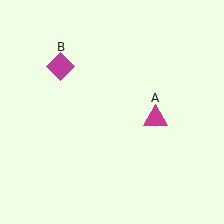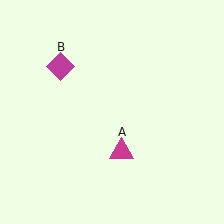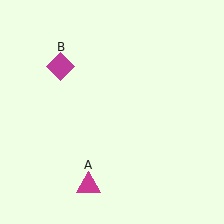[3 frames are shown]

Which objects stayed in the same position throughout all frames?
Magenta diamond (object B) remained stationary.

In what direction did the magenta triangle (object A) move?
The magenta triangle (object A) moved down and to the left.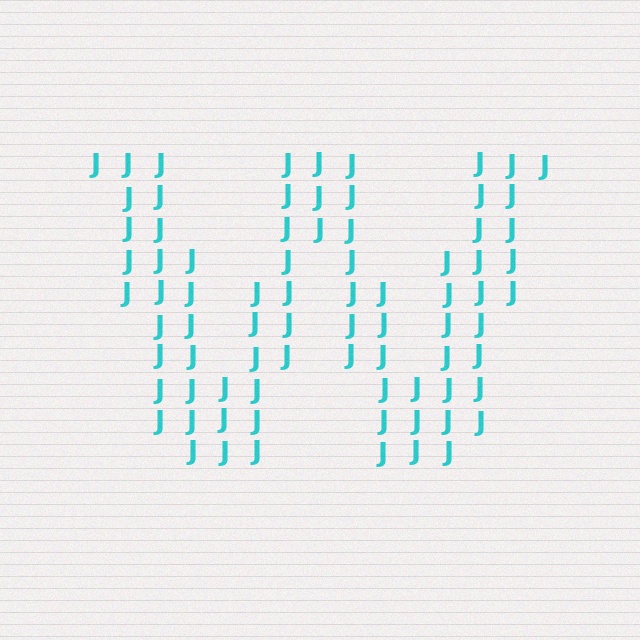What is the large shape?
The large shape is the letter W.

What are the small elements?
The small elements are letter J's.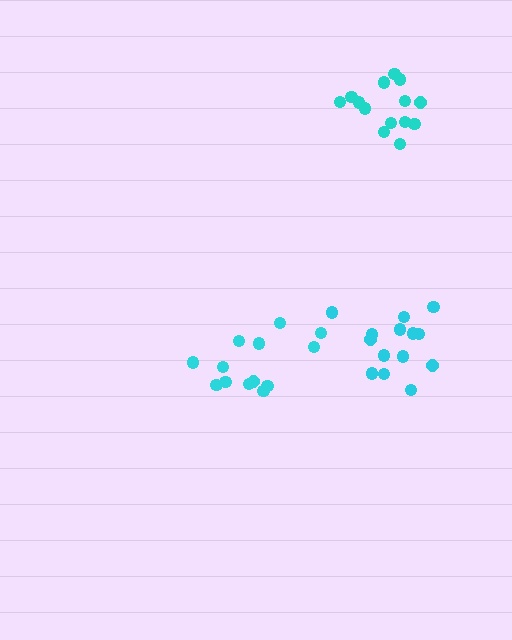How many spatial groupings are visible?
There are 3 spatial groupings.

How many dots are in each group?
Group 1: 13 dots, Group 2: 14 dots, Group 3: 14 dots (41 total).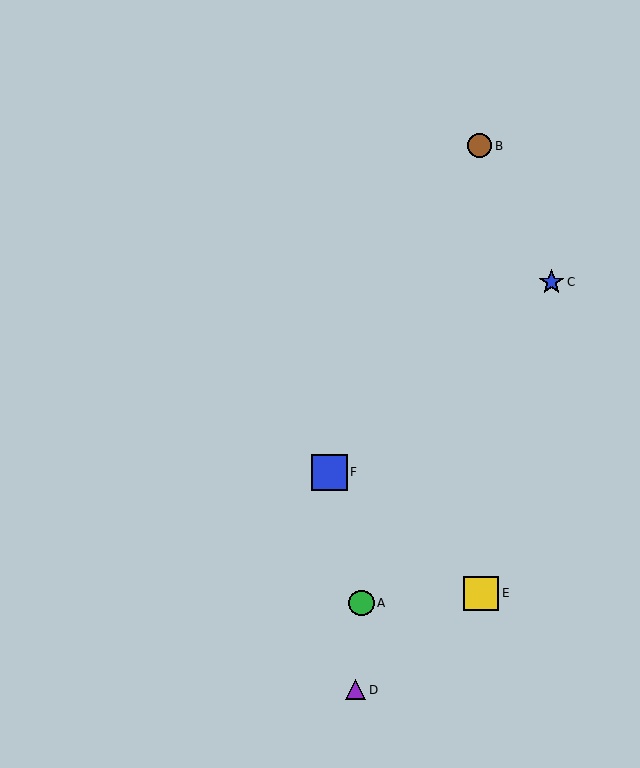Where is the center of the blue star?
The center of the blue star is at (552, 282).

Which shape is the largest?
The blue square (labeled F) is the largest.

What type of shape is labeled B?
Shape B is a brown circle.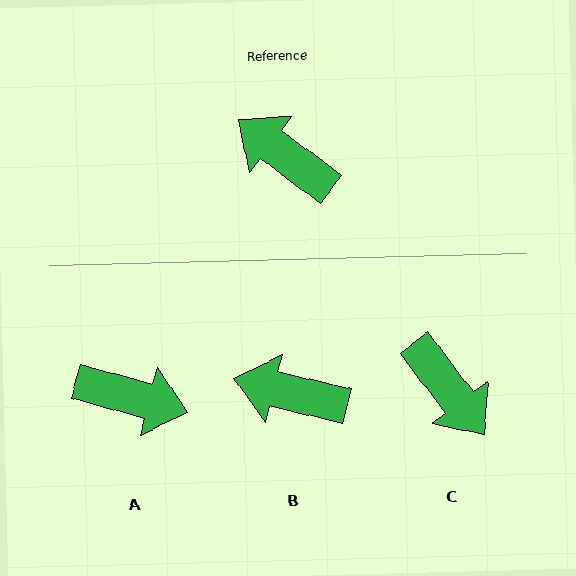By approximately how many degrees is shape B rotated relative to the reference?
Approximately 23 degrees counter-clockwise.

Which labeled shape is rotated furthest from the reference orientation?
C, about 164 degrees away.